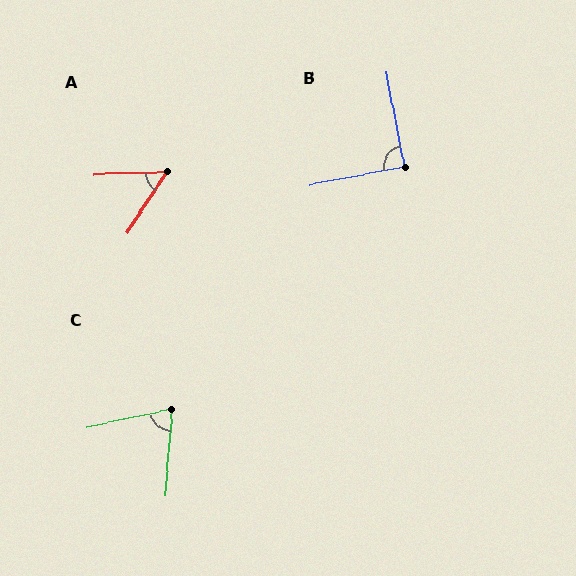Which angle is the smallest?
A, at approximately 55 degrees.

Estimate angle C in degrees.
Approximately 73 degrees.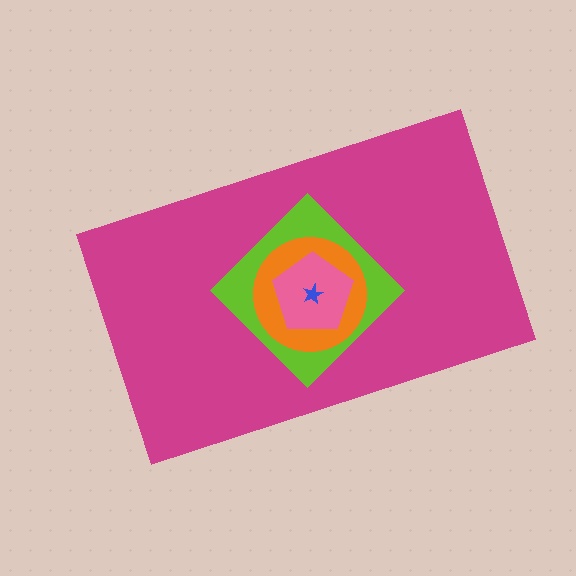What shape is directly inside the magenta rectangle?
The lime diamond.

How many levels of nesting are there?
5.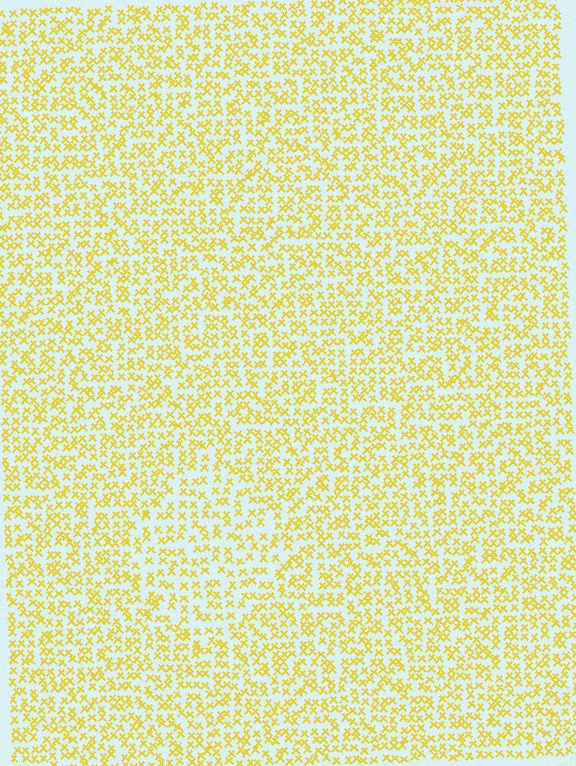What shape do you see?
I see a diamond.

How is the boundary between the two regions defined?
The boundary is defined by a change in element density (approximately 1.4x ratio). All elements are the same color, size, and shape.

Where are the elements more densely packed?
The elements are more densely packed outside the diamond boundary.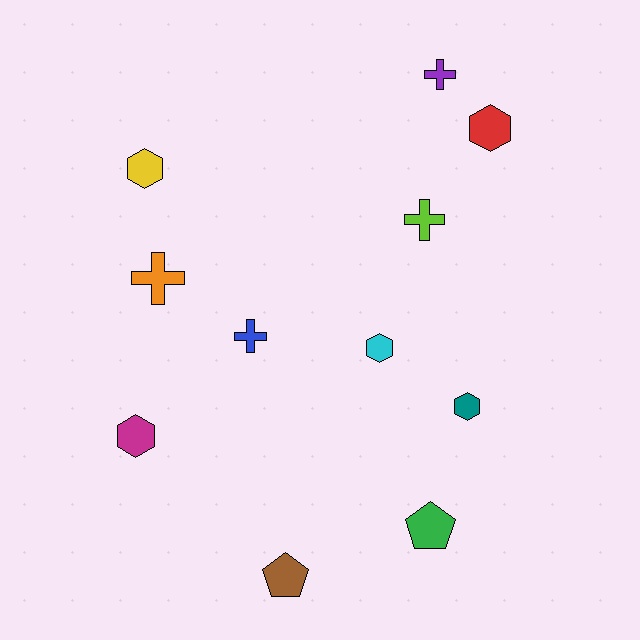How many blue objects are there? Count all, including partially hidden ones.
There is 1 blue object.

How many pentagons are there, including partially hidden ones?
There are 2 pentagons.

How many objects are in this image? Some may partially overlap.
There are 11 objects.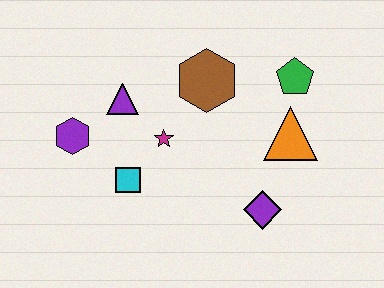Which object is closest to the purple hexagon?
The purple triangle is closest to the purple hexagon.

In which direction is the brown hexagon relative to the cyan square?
The brown hexagon is above the cyan square.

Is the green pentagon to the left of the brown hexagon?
No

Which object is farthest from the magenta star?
The green pentagon is farthest from the magenta star.